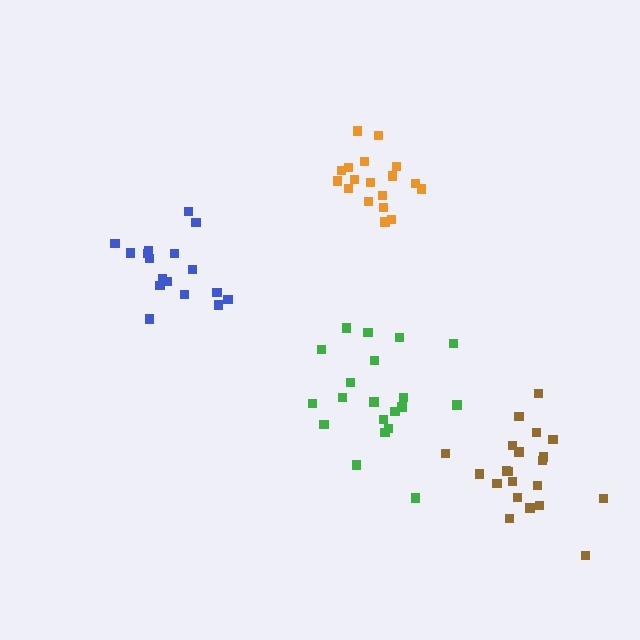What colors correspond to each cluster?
The clusters are colored: blue, orange, green, brown.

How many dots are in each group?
Group 1: 17 dots, Group 2: 18 dots, Group 3: 20 dots, Group 4: 21 dots (76 total).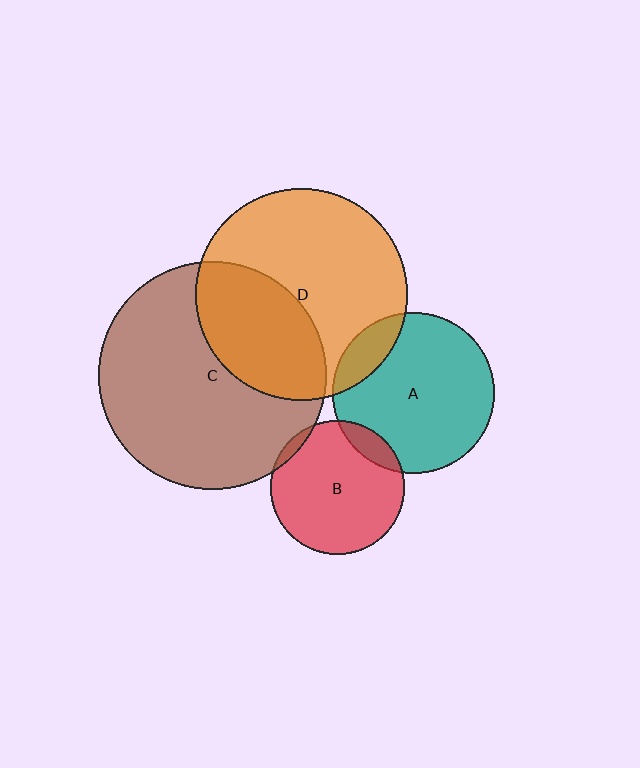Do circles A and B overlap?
Yes.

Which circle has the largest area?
Circle C (brown).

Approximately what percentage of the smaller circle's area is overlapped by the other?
Approximately 10%.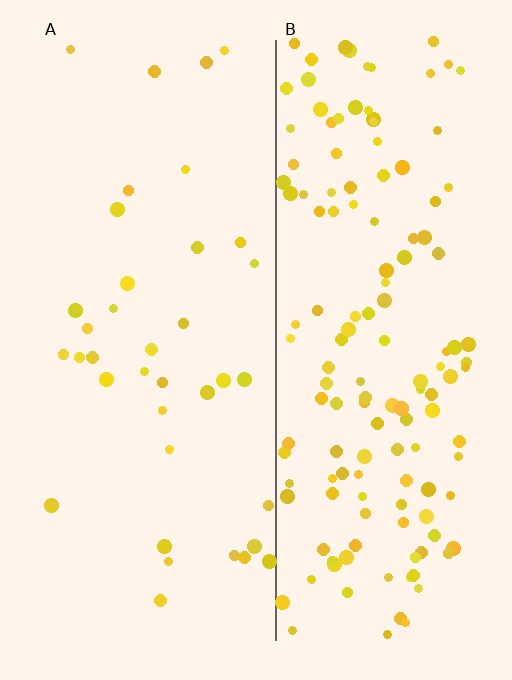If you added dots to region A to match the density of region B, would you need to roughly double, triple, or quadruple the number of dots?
Approximately quadruple.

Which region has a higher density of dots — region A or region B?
B (the right).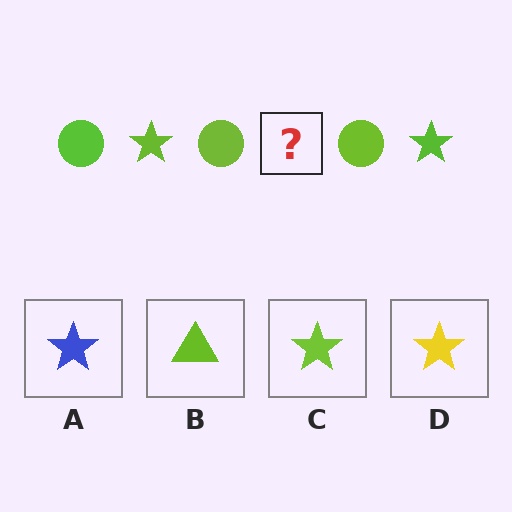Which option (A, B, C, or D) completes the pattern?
C.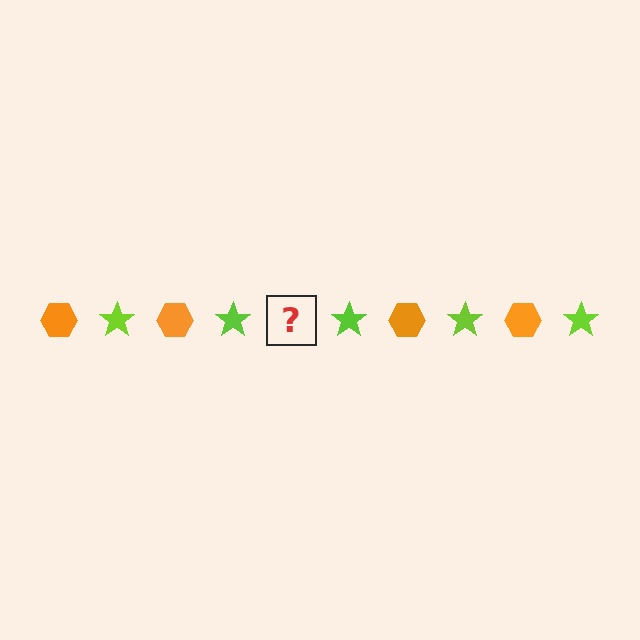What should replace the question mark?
The question mark should be replaced with an orange hexagon.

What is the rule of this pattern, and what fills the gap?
The rule is that the pattern alternates between orange hexagon and lime star. The gap should be filled with an orange hexagon.